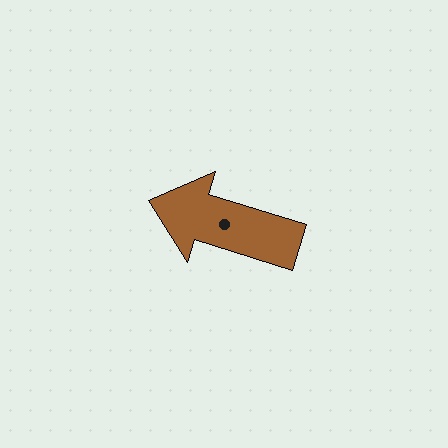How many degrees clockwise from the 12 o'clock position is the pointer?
Approximately 287 degrees.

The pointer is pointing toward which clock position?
Roughly 10 o'clock.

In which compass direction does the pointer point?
West.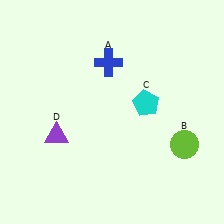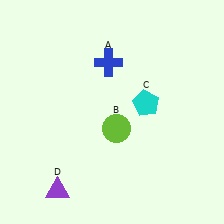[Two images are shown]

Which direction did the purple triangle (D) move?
The purple triangle (D) moved down.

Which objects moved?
The objects that moved are: the lime circle (B), the purple triangle (D).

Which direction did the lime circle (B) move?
The lime circle (B) moved left.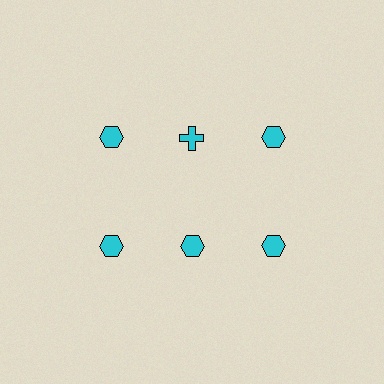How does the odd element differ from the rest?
It has a different shape: cross instead of hexagon.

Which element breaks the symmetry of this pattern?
The cyan cross in the top row, second from left column breaks the symmetry. All other shapes are cyan hexagons.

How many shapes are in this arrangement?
There are 6 shapes arranged in a grid pattern.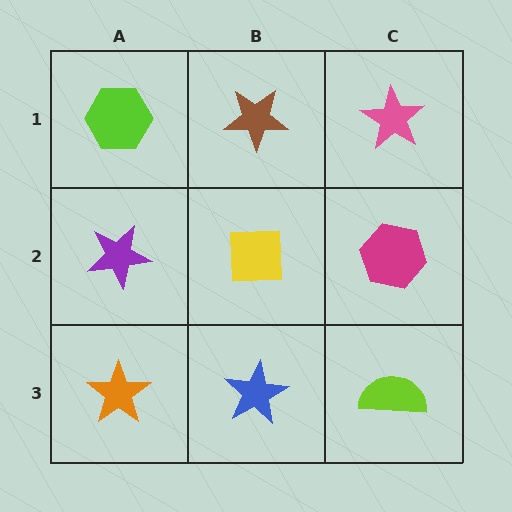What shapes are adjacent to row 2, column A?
A lime hexagon (row 1, column A), an orange star (row 3, column A), a yellow square (row 2, column B).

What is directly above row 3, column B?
A yellow square.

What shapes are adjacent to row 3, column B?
A yellow square (row 2, column B), an orange star (row 3, column A), a lime semicircle (row 3, column C).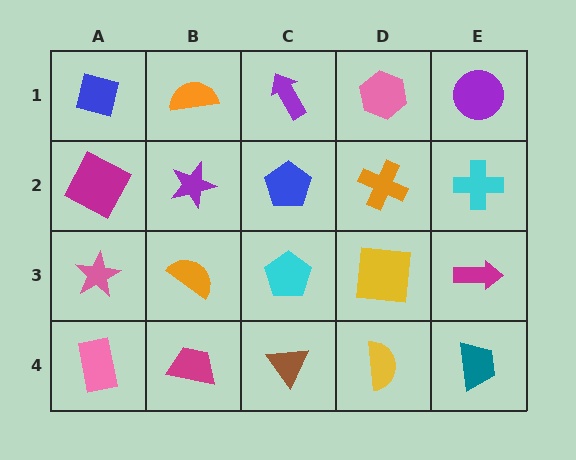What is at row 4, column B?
A magenta trapezoid.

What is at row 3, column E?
A magenta arrow.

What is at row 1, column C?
A purple arrow.